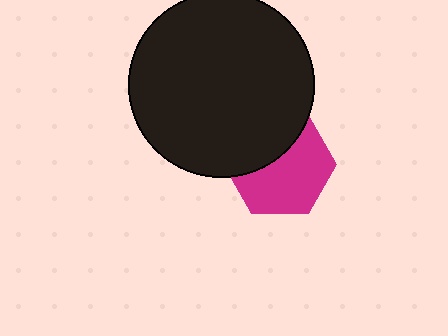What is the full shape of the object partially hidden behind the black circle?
The partially hidden object is a magenta hexagon.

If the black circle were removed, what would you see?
You would see the complete magenta hexagon.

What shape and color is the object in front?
The object in front is a black circle.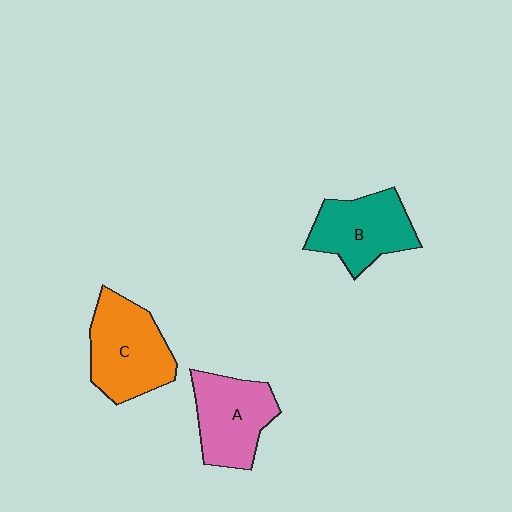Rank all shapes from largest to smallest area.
From largest to smallest: C (orange), A (pink), B (teal).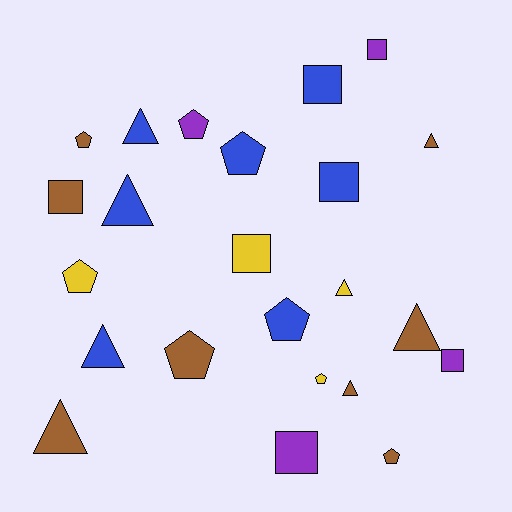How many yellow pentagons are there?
There are 2 yellow pentagons.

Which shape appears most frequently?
Triangle, with 8 objects.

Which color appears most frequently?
Brown, with 8 objects.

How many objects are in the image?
There are 23 objects.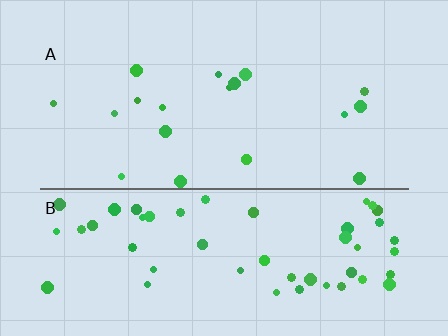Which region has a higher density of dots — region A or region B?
B (the bottom).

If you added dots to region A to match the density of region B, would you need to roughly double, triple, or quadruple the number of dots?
Approximately triple.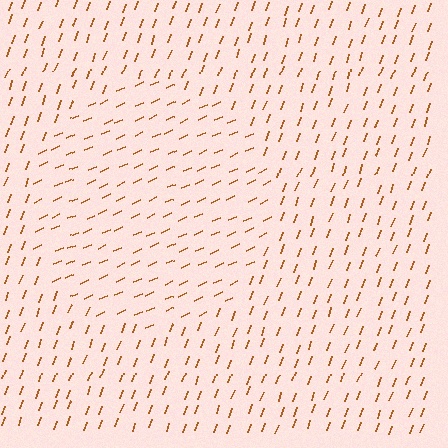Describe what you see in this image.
The image is filled with small brown line segments. A circle region in the image has lines oriented differently from the surrounding lines, creating a visible texture boundary.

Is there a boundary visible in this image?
Yes, there is a texture boundary formed by a change in line orientation.